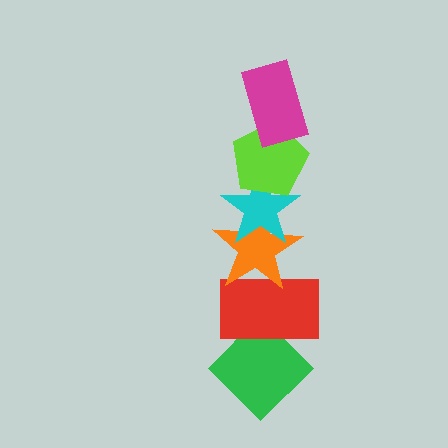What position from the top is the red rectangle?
The red rectangle is 5th from the top.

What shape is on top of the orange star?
The cyan star is on top of the orange star.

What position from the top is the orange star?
The orange star is 4th from the top.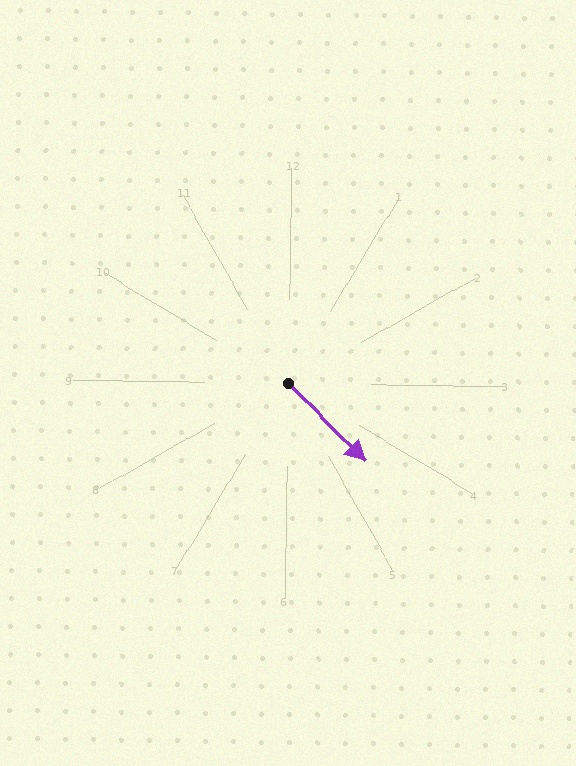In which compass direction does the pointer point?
Southeast.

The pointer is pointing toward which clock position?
Roughly 4 o'clock.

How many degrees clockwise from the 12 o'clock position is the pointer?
Approximately 134 degrees.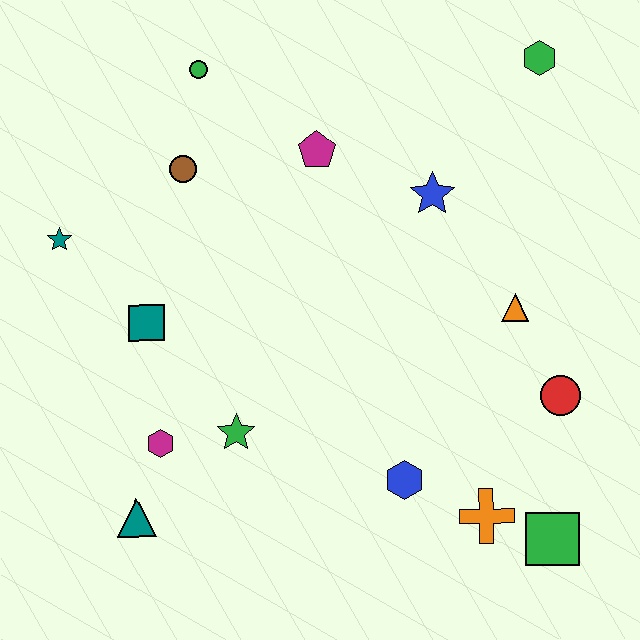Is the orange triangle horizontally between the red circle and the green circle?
Yes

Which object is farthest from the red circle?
The teal star is farthest from the red circle.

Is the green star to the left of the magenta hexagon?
No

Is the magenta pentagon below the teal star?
No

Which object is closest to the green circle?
The brown circle is closest to the green circle.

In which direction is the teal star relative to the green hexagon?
The teal star is to the left of the green hexagon.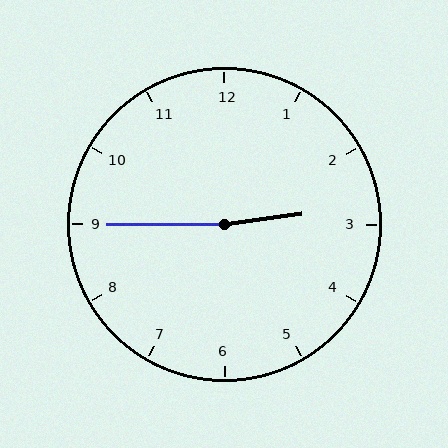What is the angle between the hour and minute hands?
Approximately 172 degrees.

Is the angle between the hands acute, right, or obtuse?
It is obtuse.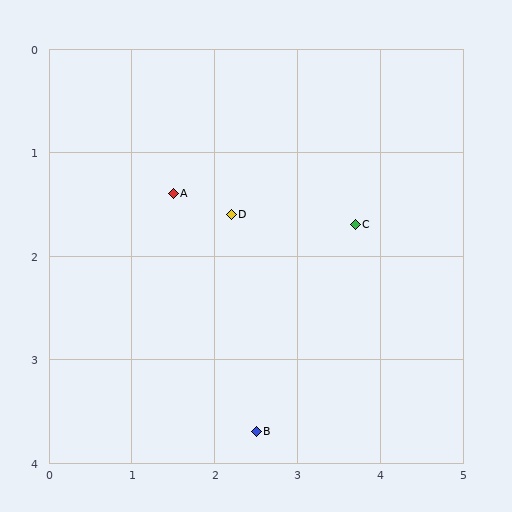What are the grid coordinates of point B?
Point B is at approximately (2.5, 3.7).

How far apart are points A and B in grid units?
Points A and B are about 2.5 grid units apart.